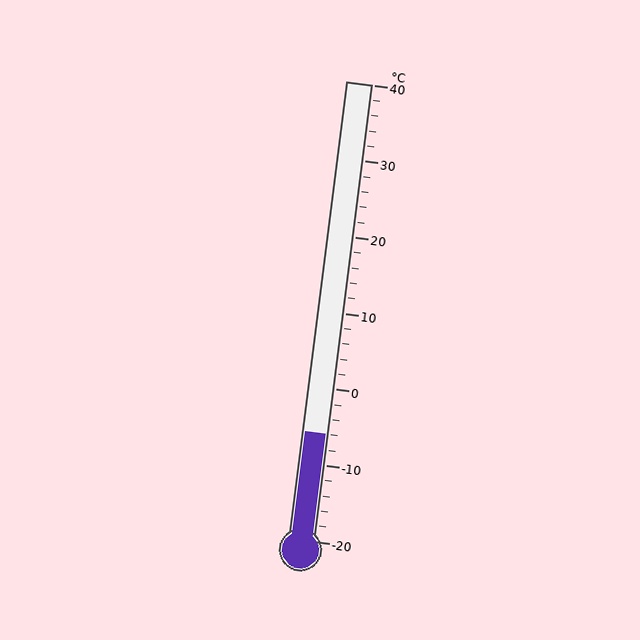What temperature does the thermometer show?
The thermometer shows approximately -6°C.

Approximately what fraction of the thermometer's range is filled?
The thermometer is filled to approximately 25% of its range.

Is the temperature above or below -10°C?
The temperature is above -10°C.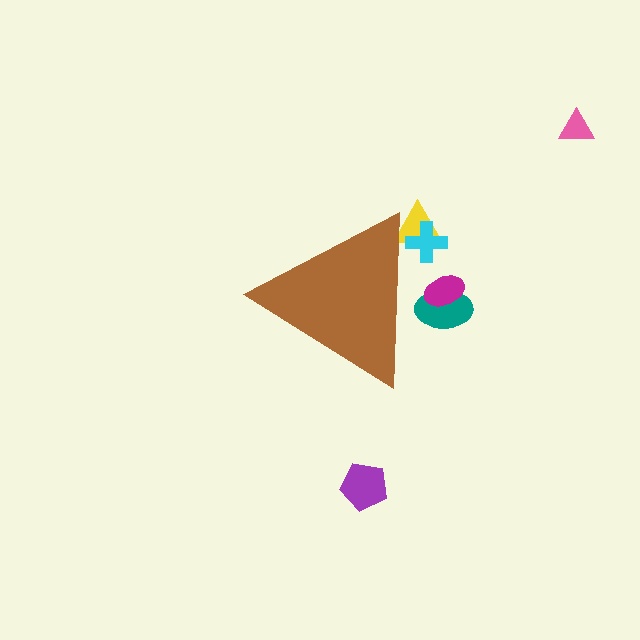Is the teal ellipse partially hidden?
Yes, the teal ellipse is partially hidden behind the brown triangle.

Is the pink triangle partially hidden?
No, the pink triangle is fully visible.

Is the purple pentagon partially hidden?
No, the purple pentagon is fully visible.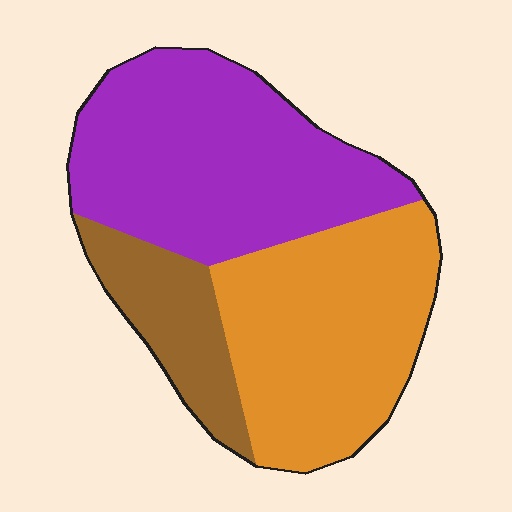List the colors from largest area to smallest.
From largest to smallest: purple, orange, brown.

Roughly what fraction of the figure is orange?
Orange takes up between a quarter and a half of the figure.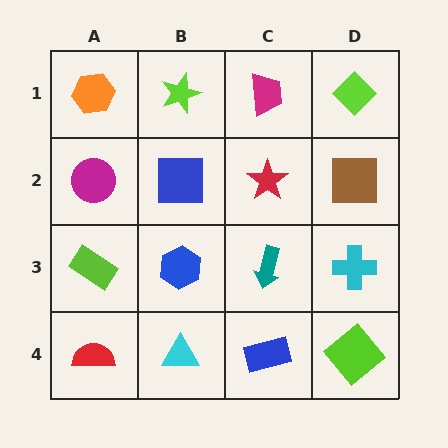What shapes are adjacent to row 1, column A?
A magenta circle (row 2, column A), a lime star (row 1, column B).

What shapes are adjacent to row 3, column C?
A red star (row 2, column C), a blue rectangle (row 4, column C), a blue hexagon (row 3, column B), a cyan cross (row 3, column D).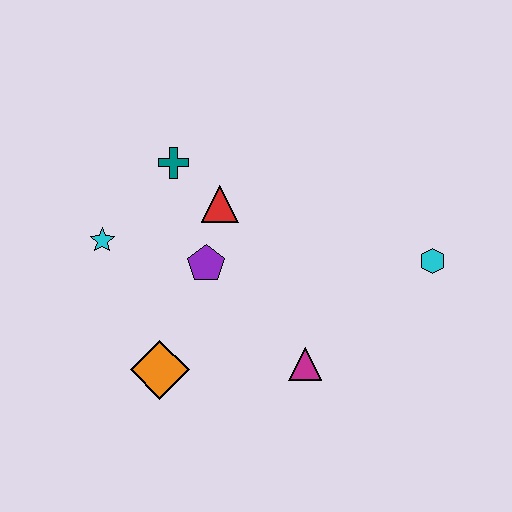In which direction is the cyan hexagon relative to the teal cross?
The cyan hexagon is to the right of the teal cross.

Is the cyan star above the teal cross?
No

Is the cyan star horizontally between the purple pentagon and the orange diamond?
No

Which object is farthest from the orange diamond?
The cyan hexagon is farthest from the orange diamond.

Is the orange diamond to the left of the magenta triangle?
Yes